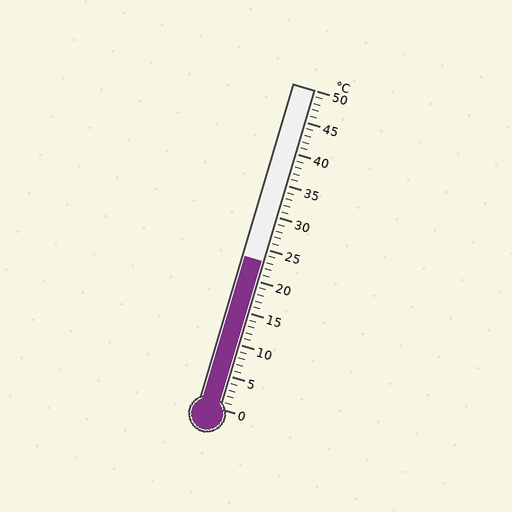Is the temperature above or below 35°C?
The temperature is below 35°C.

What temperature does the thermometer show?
The thermometer shows approximately 23°C.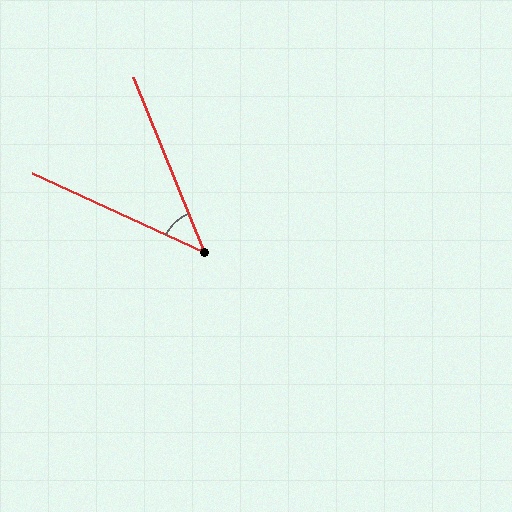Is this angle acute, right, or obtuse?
It is acute.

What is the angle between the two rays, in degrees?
Approximately 43 degrees.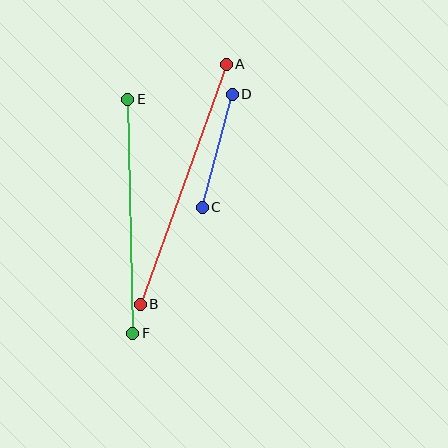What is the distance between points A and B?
The distance is approximately 255 pixels.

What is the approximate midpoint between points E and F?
The midpoint is at approximately (130, 216) pixels.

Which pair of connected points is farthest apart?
Points A and B are farthest apart.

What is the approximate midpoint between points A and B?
The midpoint is at approximately (183, 184) pixels.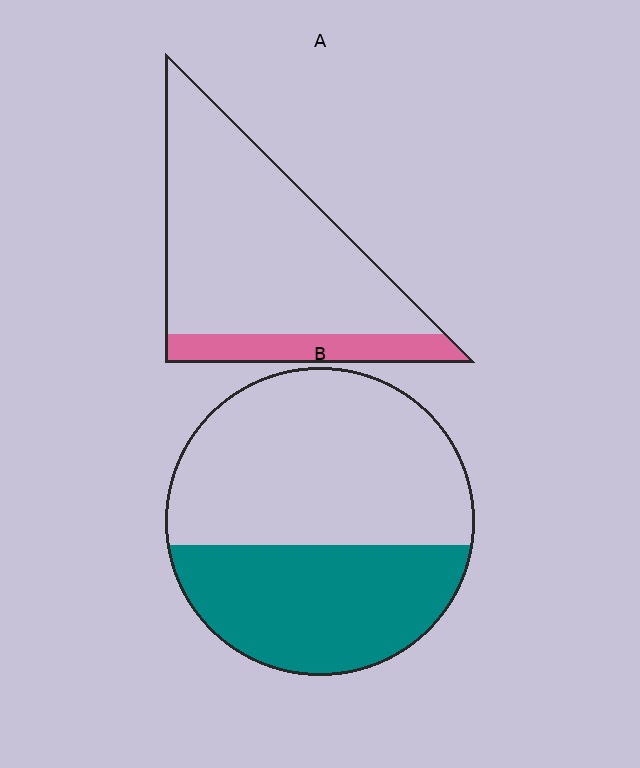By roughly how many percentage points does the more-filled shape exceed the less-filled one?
By roughly 25 percentage points (B over A).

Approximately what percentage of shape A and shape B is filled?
A is approximately 20% and B is approximately 40%.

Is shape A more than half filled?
No.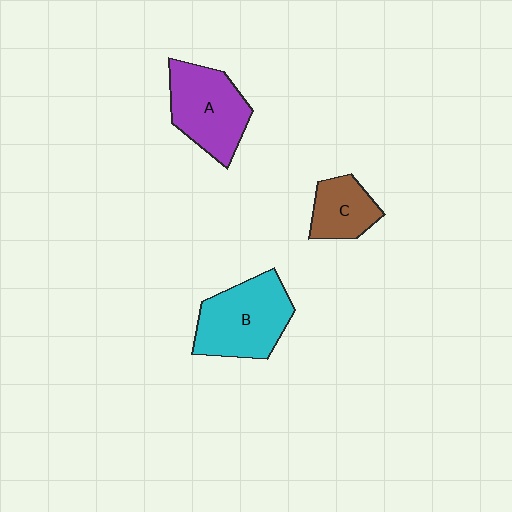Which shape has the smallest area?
Shape C (brown).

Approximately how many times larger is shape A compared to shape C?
Approximately 1.7 times.